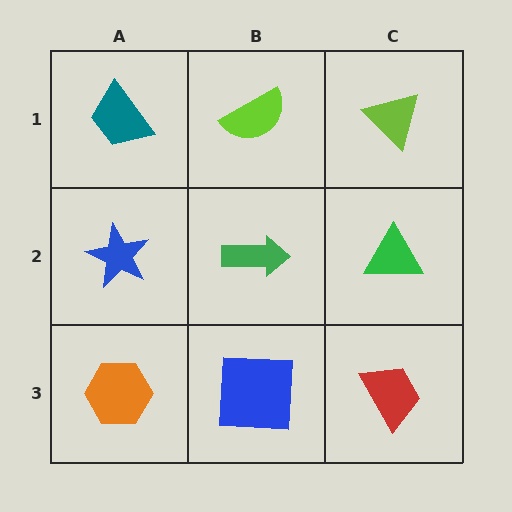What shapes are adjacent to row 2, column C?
A lime triangle (row 1, column C), a red trapezoid (row 3, column C), a green arrow (row 2, column B).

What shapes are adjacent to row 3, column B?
A green arrow (row 2, column B), an orange hexagon (row 3, column A), a red trapezoid (row 3, column C).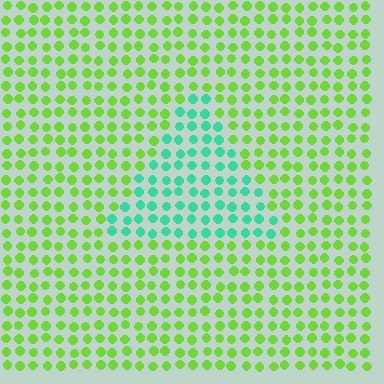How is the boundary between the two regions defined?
The boundary is defined purely by a slight shift in hue (about 61 degrees). Spacing, size, and orientation are identical on both sides.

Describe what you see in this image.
The image is filled with small lime elements in a uniform arrangement. A triangle-shaped region is visible where the elements are tinted to a slightly different hue, forming a subtle color boundary.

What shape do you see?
I see a triangle.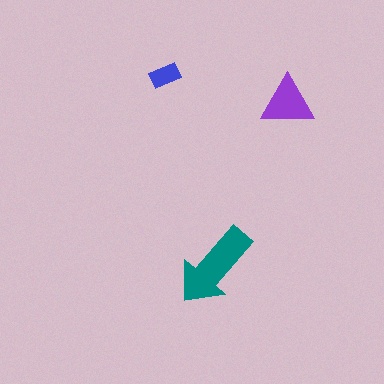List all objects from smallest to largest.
The blue rectangle, the purple triangle, the teal arrow.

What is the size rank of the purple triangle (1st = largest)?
2nd.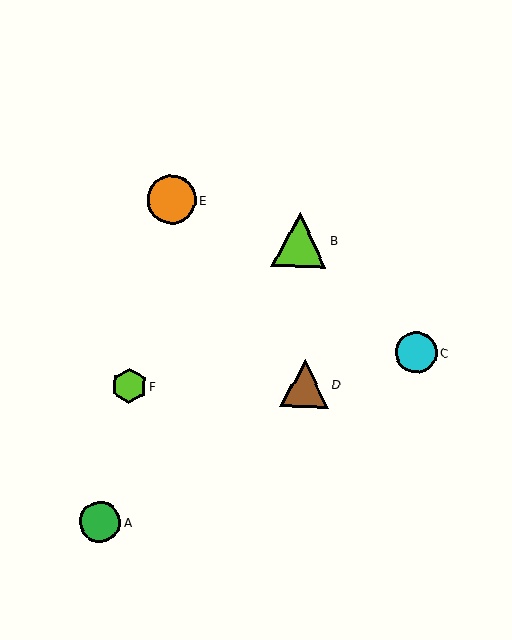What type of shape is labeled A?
Shape A is a green circle.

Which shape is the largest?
The lime triangle (labeled B) is the largest.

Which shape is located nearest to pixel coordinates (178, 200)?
The orange circle (labeled E) at (171, 200) is nearest to that location.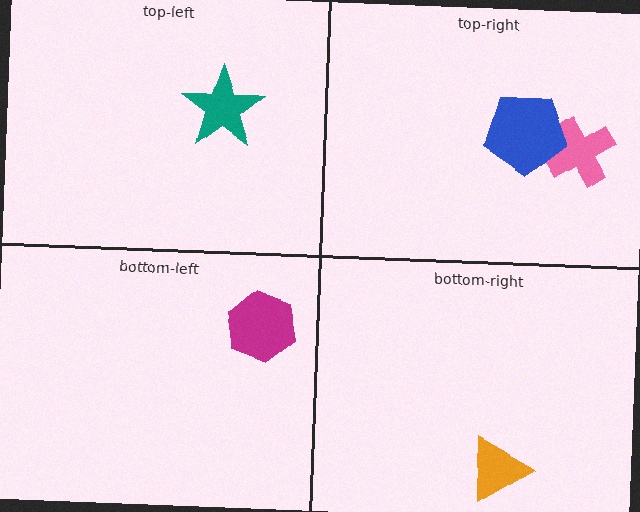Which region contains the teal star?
The top-left region.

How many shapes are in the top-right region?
2.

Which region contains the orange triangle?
The bottom-right region.